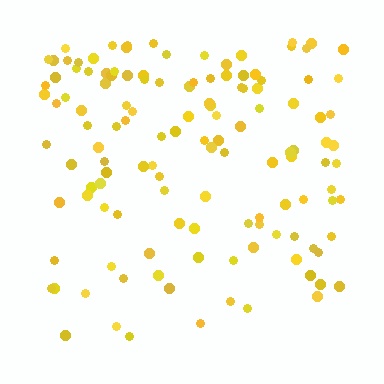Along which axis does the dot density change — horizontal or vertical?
Vertical.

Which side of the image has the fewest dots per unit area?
The bottom.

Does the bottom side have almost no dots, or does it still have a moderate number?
Still a moderate number, just noticeably fewer than the top.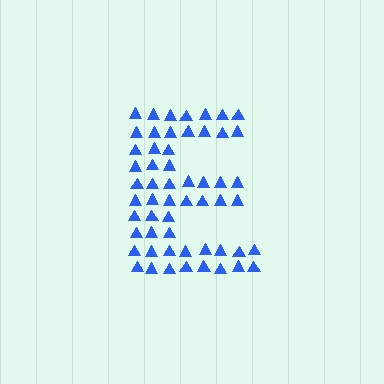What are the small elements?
The small elements are triangles.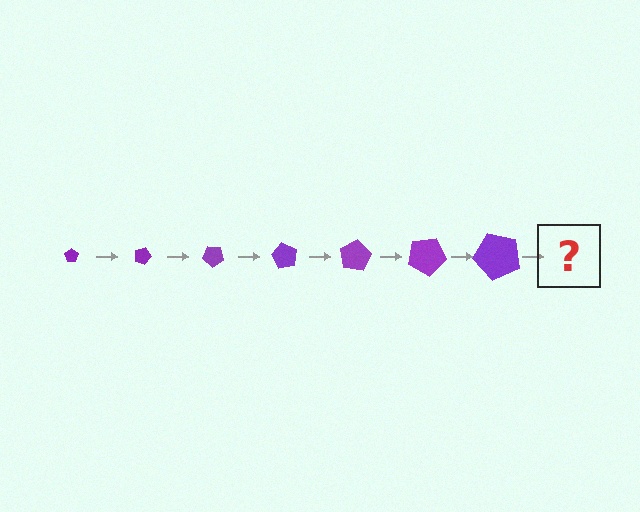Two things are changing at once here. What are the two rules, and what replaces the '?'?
The two rules are that the pentagon grows larger each step and it rotates 20 degrees each step. The '?' should be a pentagon, larger than the previous one and rotated 140 degrees from the start.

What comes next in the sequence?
The next element should be a pentagon, larger than the previous one and rotated 140 degrees from the start.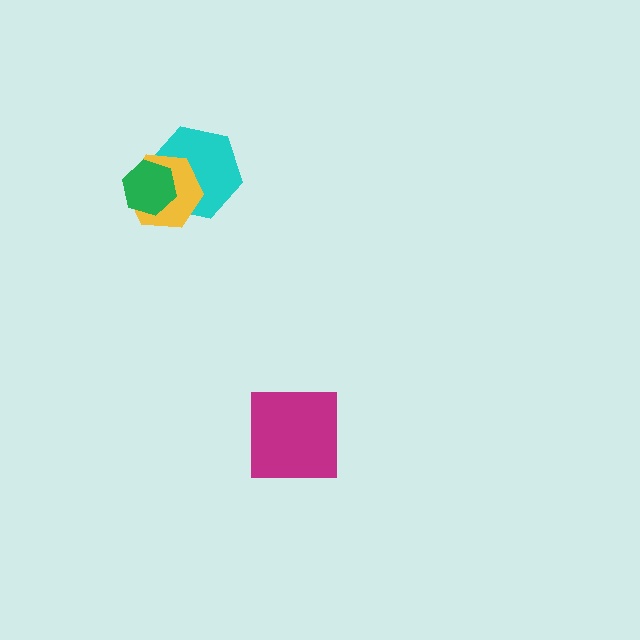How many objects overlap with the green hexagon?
2 objects overlap with the green hexagon.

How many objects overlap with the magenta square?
0 objects overlap with the magenta square.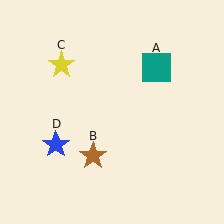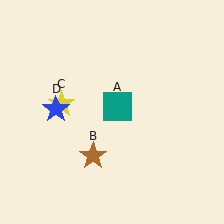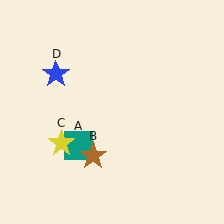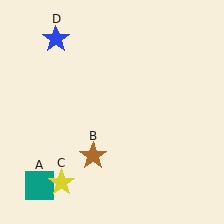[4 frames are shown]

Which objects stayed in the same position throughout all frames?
Brown star (object B) remained stationary.